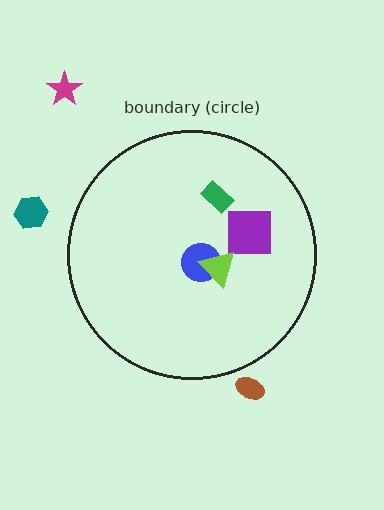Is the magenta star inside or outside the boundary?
Outside.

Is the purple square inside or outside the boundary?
Inside.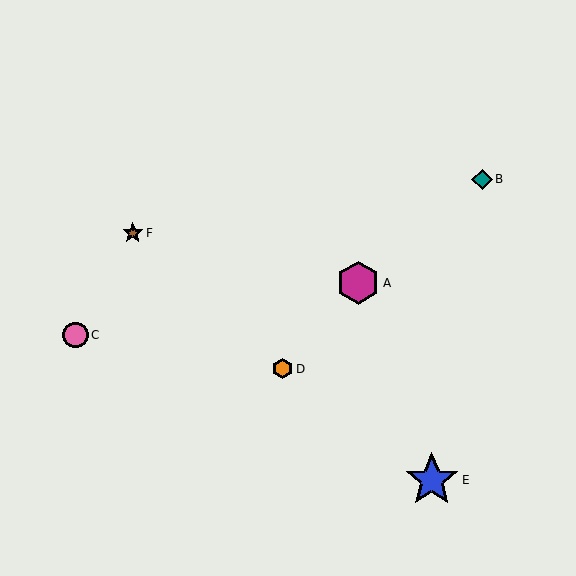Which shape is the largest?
The blue star (labeled E) is the largest.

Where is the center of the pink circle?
The center of the pink circle is at (76, 335).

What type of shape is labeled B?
Shape B is a teal diamond.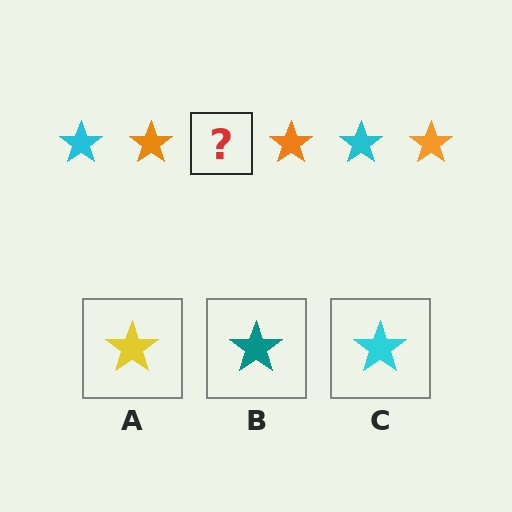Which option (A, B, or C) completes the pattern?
C.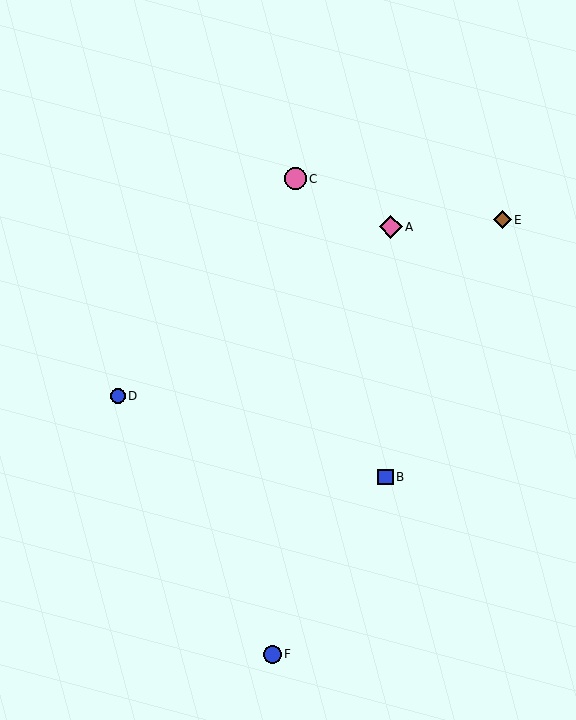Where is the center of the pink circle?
The center of the pink circle is at (295, 179).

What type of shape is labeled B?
Shape B is a blue square.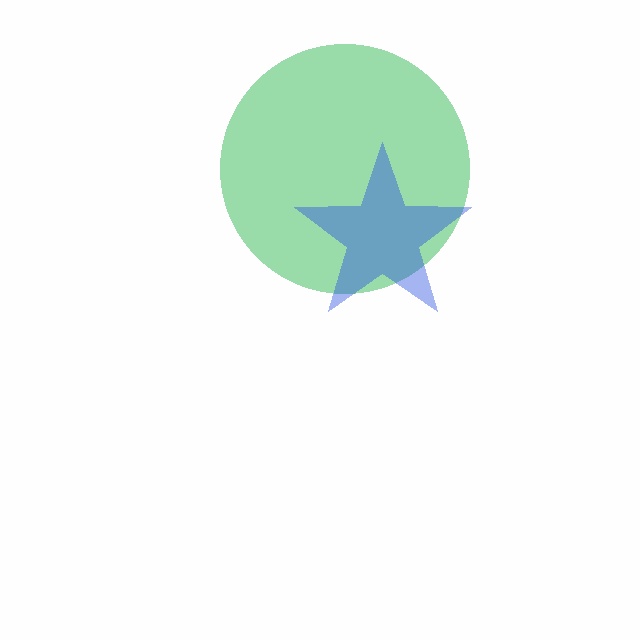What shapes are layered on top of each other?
The layered shapes are: a green circle, a blue star.